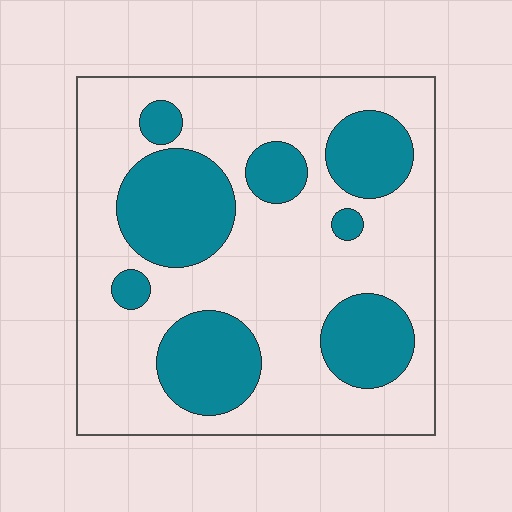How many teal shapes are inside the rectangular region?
8.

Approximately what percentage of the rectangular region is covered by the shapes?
Approximately 30%.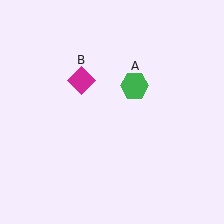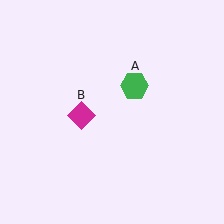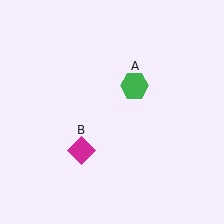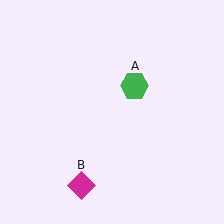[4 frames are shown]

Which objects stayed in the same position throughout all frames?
Green hexagon (object A) remained stationary.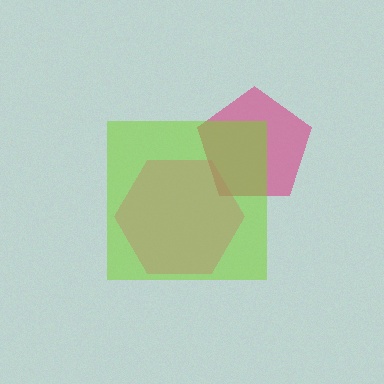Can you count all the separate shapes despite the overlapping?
Yes, there are 3 separate shapes.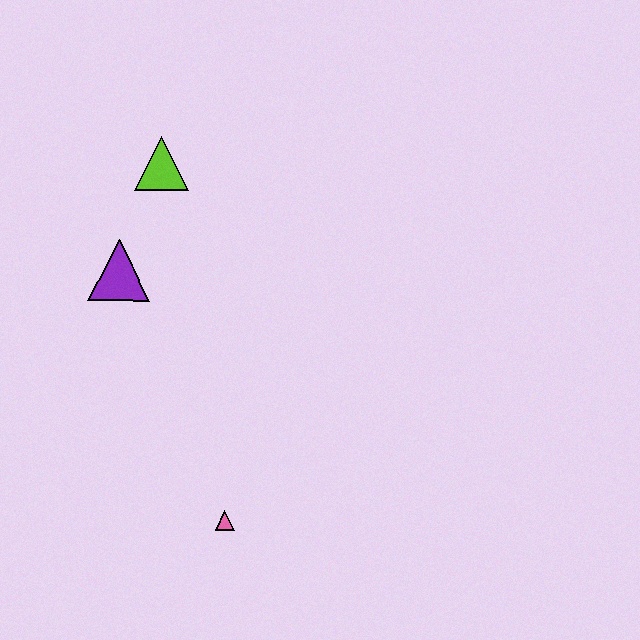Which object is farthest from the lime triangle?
The pink triangle is farthest from the lime triangle.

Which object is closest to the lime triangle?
The purple triangle is closest to the lime triangle.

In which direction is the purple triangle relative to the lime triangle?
The purple triangle is below the lime triangle.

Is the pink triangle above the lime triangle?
No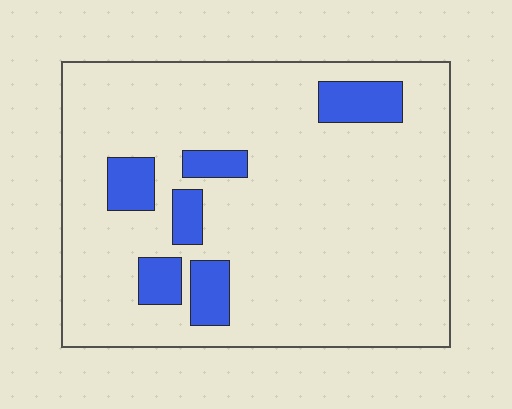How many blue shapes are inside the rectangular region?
6.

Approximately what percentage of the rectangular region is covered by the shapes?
Approximately 15%.